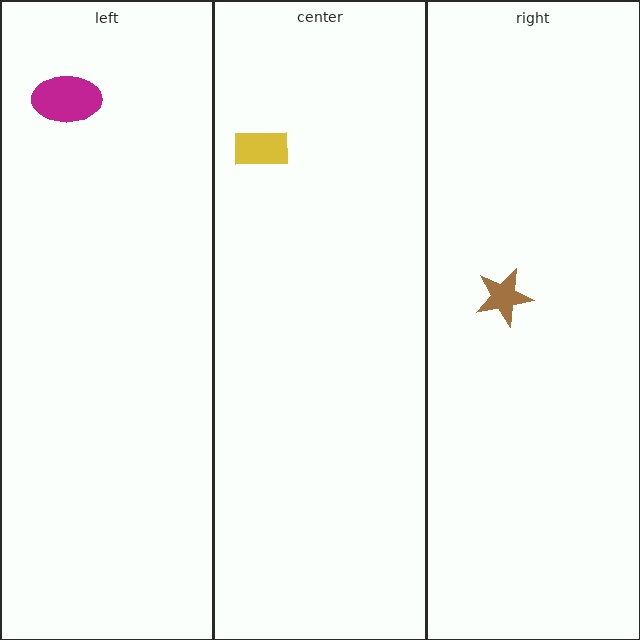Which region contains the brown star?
The right region.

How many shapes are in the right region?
1.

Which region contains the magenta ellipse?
The left region.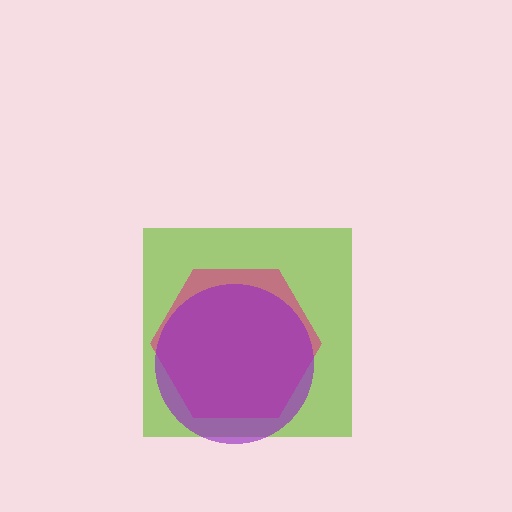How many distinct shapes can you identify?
There are 3 distinct shapes: a lime square, a magenta hexagon, a purple circle.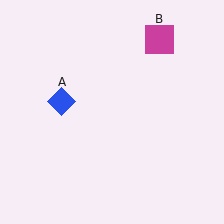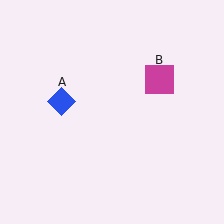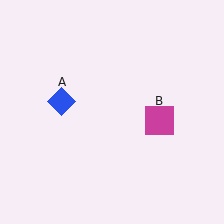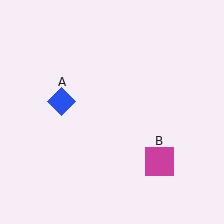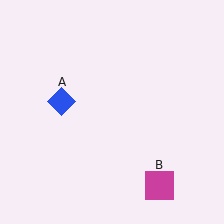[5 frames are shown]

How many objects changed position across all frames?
1 object changed position: magenta square (object B).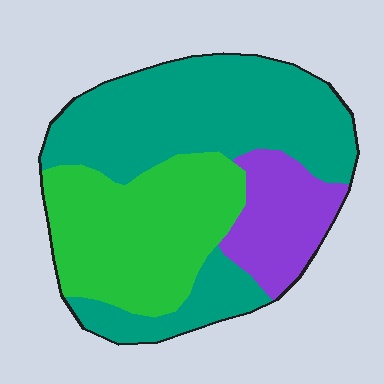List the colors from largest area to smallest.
From largest to smallest: teal, green, purple.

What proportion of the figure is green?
Green covers around 35% of the figure.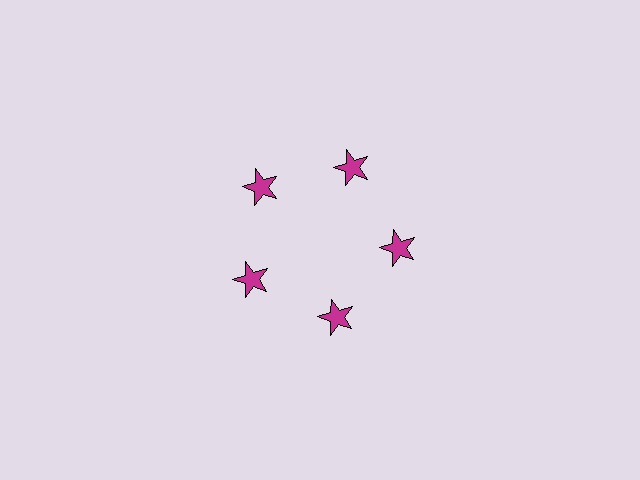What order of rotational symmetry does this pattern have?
This pattern has 5-fold rotational symmetry.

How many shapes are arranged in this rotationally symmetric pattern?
There are 5 shapes, arranged in 5 groups of 1.